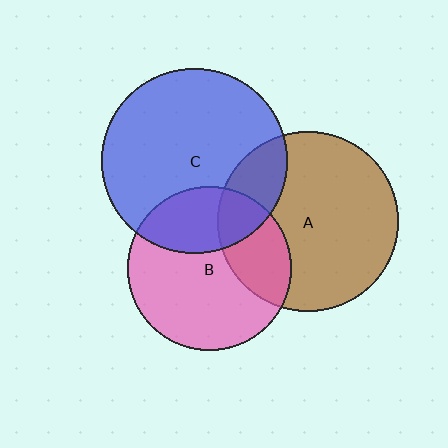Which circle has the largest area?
Circle C (blue).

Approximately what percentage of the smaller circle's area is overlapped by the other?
Approximately 30%.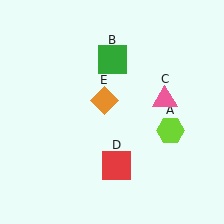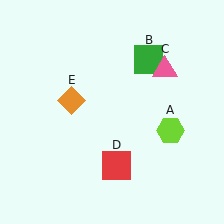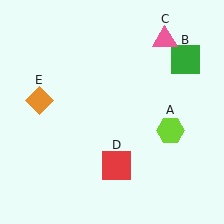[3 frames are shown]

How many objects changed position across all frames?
3 objects changed position: green square (object B), pink triangle (object C), orange diamond (object E).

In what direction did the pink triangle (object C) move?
The pink triangle (object C) moved up.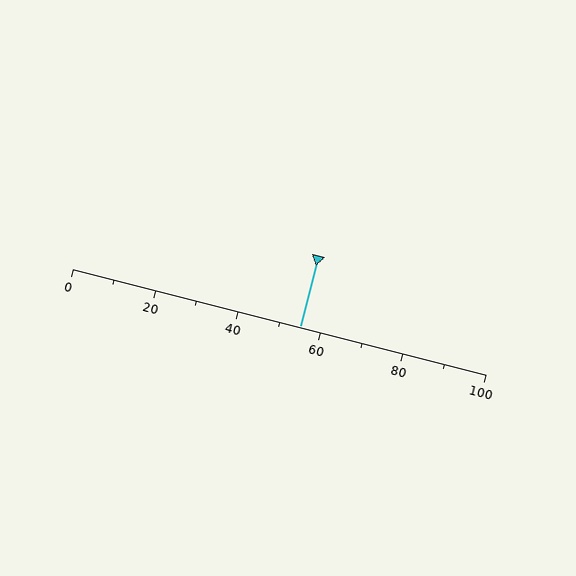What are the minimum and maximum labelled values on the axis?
The axis runs from 0 to 100.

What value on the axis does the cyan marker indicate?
The marker indicates approximately 55.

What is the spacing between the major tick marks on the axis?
The major ticks are spaced 20 apart.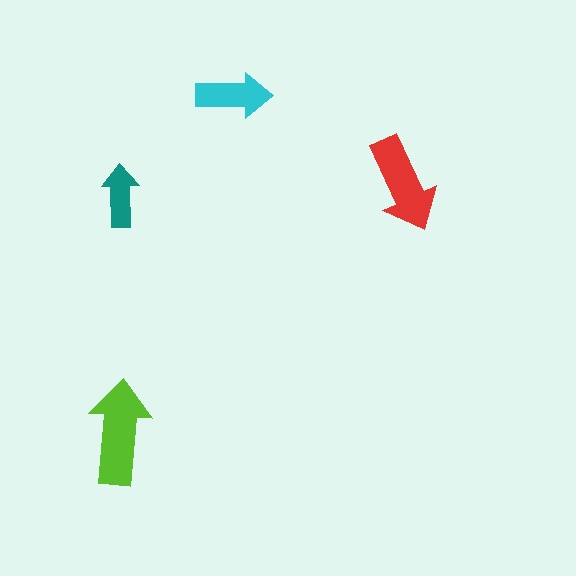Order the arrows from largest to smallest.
the lime one, the red one, the cyan one, the teal one.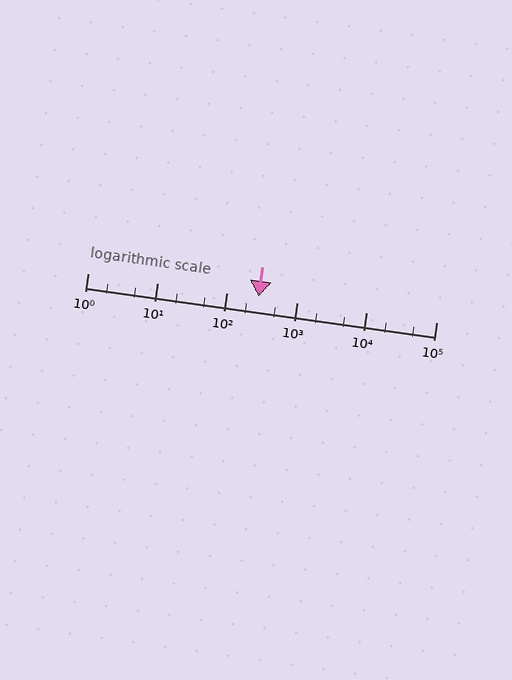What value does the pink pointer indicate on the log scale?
The pointer indicates approximately 280.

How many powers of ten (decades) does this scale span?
The scale spans 5 decades, from 1 to 100000.